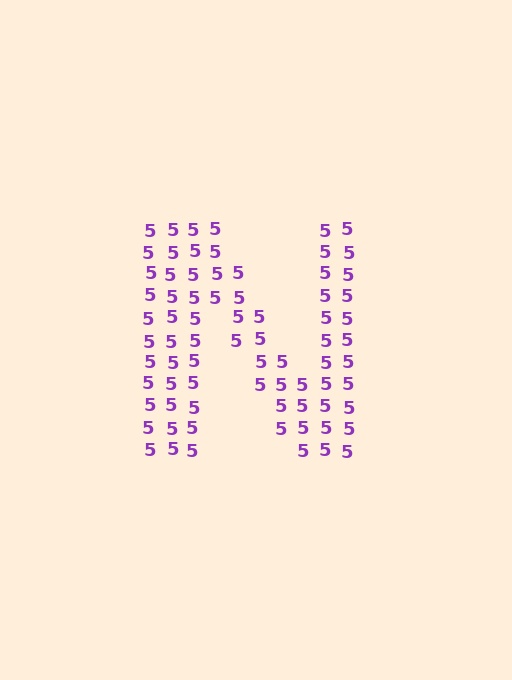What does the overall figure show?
The overall figure shows the letter N.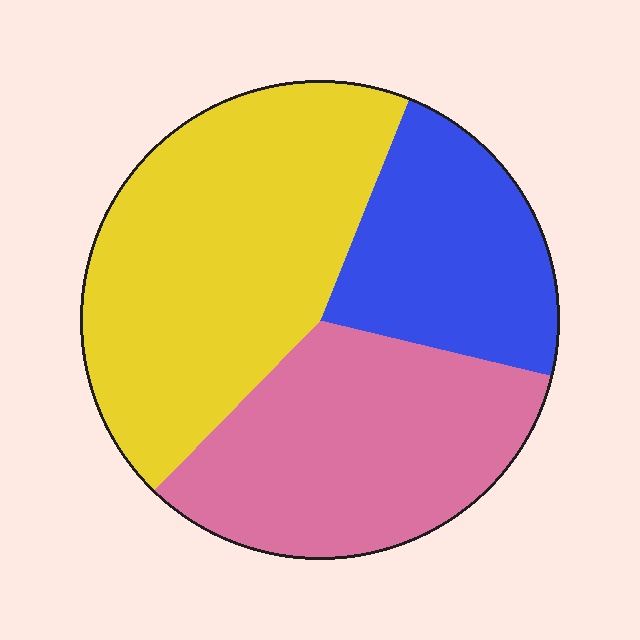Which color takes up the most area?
Yellow, at roughly 45%.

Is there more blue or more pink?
Pink.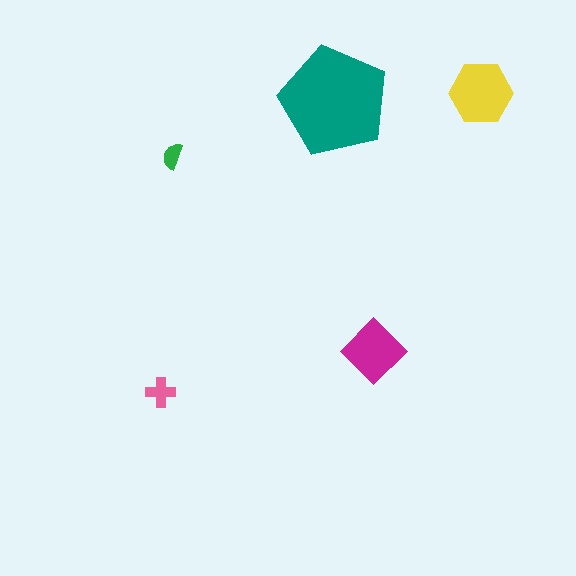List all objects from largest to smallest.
The teal pentagon, the yellow hexagon, the magenta diamond, the pink cross, the green semicircle.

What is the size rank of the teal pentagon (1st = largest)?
1st.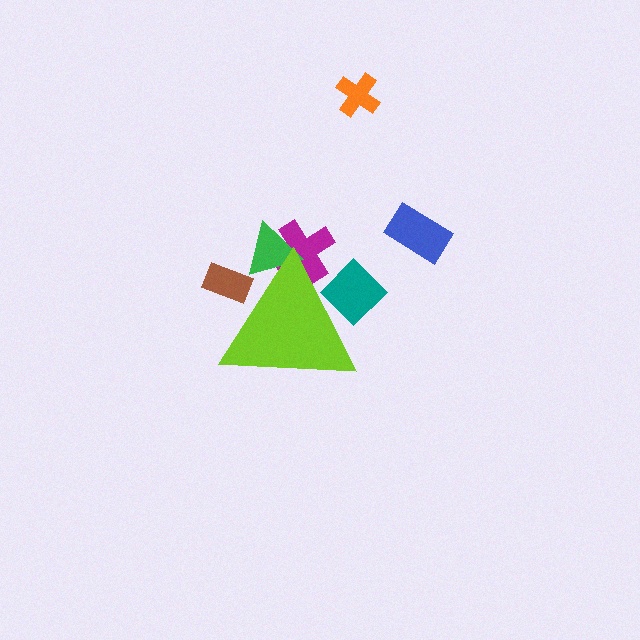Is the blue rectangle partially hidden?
No, the blue rectangle is fully visible.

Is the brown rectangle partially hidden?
Yes, the brown rectangle is partially hidden behind the lime triangle.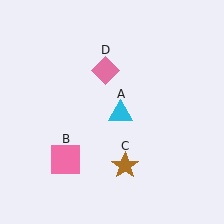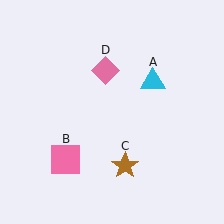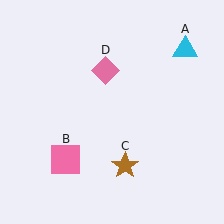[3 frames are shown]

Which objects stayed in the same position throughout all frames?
Pink square (object B) and brown star (object C) and pink diamond (object D) remained stationary.